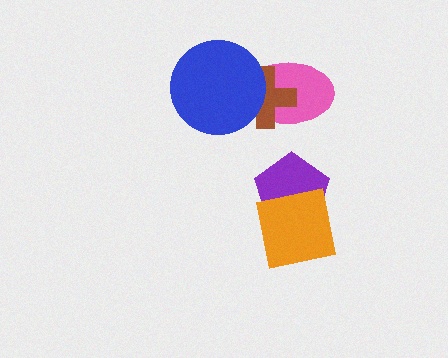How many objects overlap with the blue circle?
2 objects overlap with the blue circle.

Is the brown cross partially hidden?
Yes, it is partially covered by another shape.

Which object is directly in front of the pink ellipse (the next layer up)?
The brown cross is directly in front of the pink ellipse.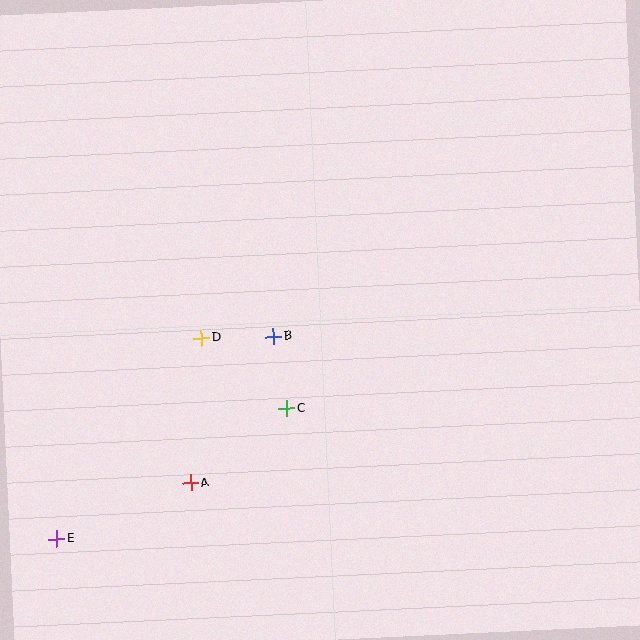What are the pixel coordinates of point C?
Point C is at (287, 409).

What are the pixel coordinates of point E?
Point E is at (56, 539).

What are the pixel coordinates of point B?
Point B is at (273, 336).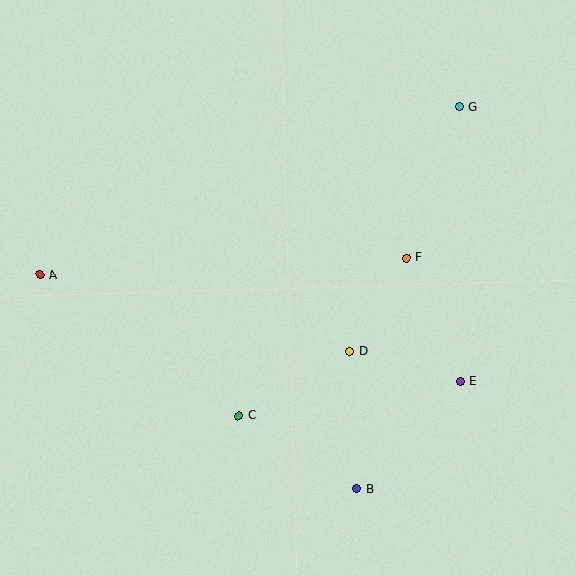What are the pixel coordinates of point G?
Point G is at (459, 107).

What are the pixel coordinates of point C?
Point C is at (239, 416).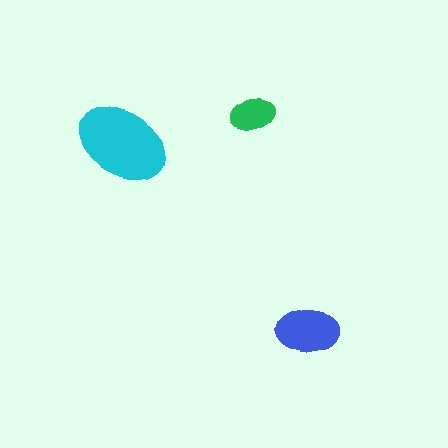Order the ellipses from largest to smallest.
the cyan one, the blue one, the green one.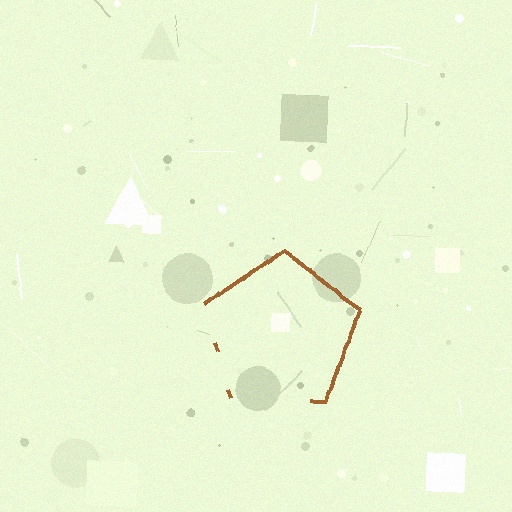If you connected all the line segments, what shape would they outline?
They would outline a pentagon.